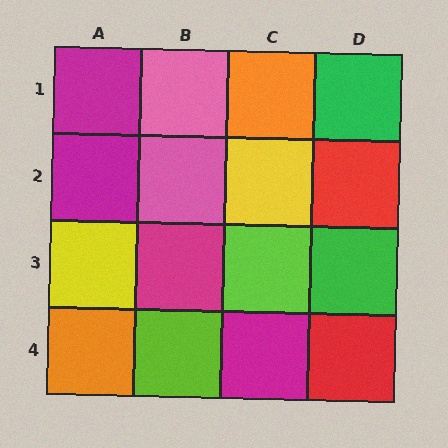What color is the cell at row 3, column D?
Green.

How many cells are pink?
2 cells are pink.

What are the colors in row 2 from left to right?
Magenta, pink, yellow, red.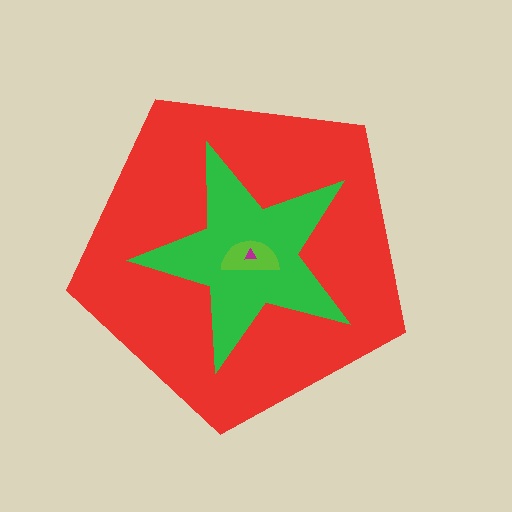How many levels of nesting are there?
4.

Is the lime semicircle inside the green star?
Yes.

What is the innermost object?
The magenta triangle.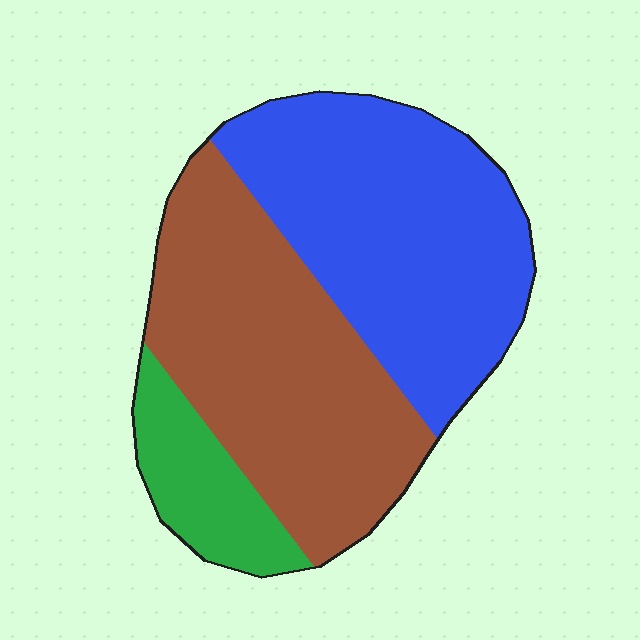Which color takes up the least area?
Green, at roughly 15%.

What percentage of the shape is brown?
Brown covers roughly 45% of the shape.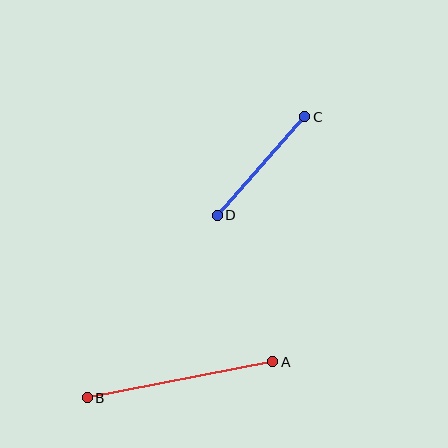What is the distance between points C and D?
The distance is approximately 132 pixels.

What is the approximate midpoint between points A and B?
The midpoint is at approximately (180, 380) pixels.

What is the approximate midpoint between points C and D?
The midpoint is at approximately (261, 166) pixels.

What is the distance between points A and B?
The distance is approximately 189 pixels.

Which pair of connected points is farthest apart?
Points A and B are farthest apart.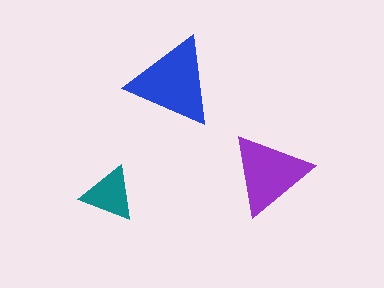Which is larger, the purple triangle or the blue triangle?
The blue one.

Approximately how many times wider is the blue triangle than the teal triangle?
About 1.5 times wider.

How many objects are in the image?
There are 3 objects in the image.